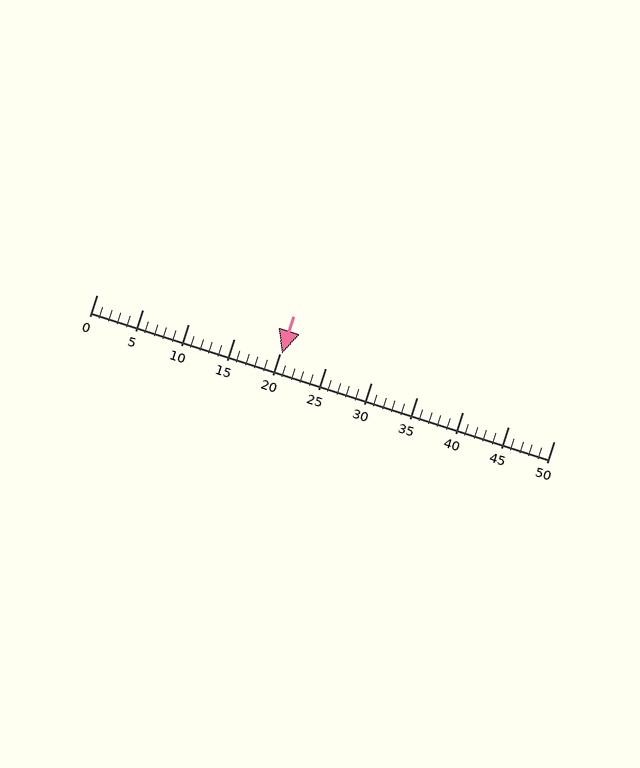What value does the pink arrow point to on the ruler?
The pink arrow points to approximately 20.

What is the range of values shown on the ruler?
The ruler shows values from 0 to 50.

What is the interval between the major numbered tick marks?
The major tick marks are spaced 5 units apart.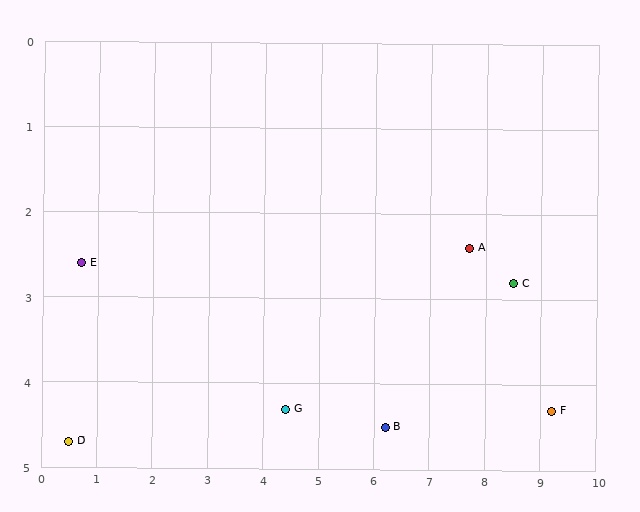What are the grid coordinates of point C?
Point C is at approximately (8.5, 2.8).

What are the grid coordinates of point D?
Point D is at approximately (0.5, 4.7).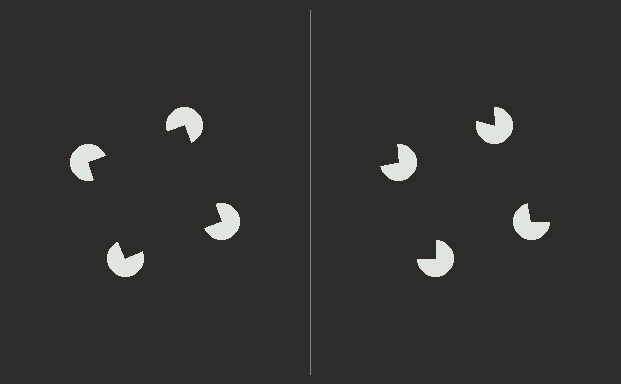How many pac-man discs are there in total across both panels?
8 — 4 on each side.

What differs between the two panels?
The pac-man discs are positioned identically on both sides; only the wedge orientations differ. On the left they align to a square; on the right they are misaligned.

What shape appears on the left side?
An illusory square.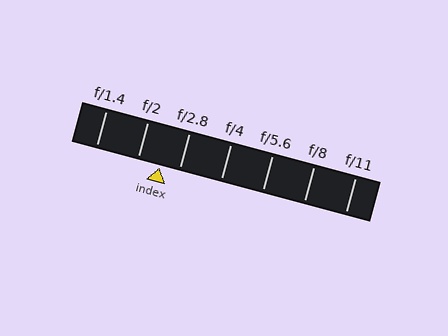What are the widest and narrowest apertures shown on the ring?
The widest aperture shown is f/1.4 and the narrowest is f/11.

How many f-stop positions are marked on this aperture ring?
There are 7 f-stop positions marked.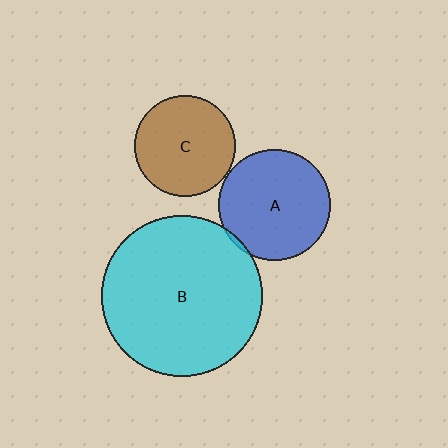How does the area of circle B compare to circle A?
Approximately 2.1 times.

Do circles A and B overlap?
Yes.